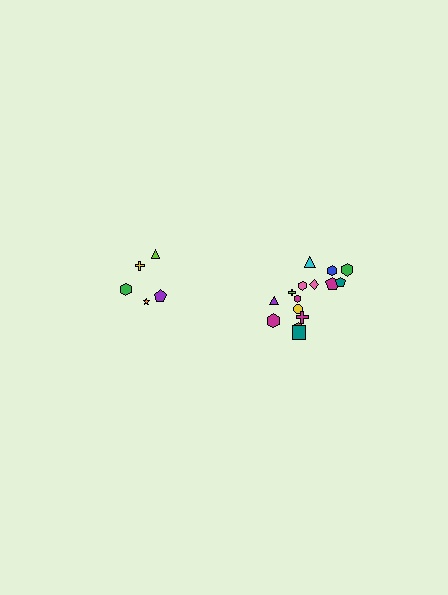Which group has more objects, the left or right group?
The right group.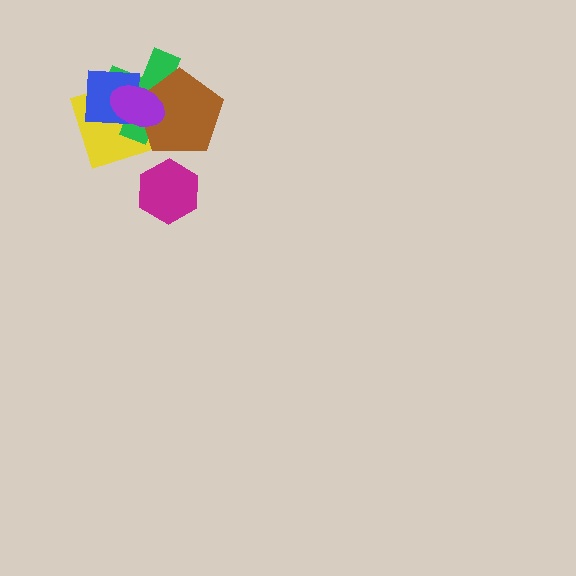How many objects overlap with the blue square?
4 objects overlap with the blue square.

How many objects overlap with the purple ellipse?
4 objects overlap with the purple ellipse.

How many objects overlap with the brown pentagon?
4 objects overlap with the brown pentagon.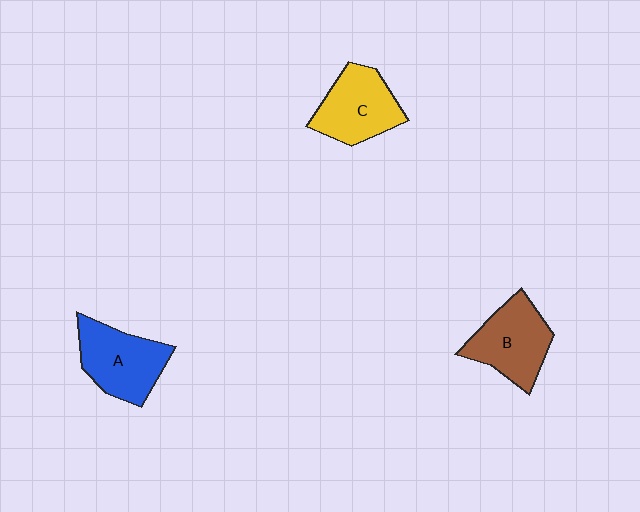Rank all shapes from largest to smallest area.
From largest to smallest: A (blue), B (brown), C (yellow).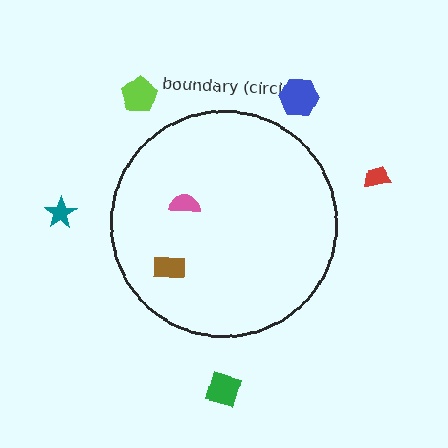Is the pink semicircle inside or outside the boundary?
Inside.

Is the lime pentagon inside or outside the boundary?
Outside.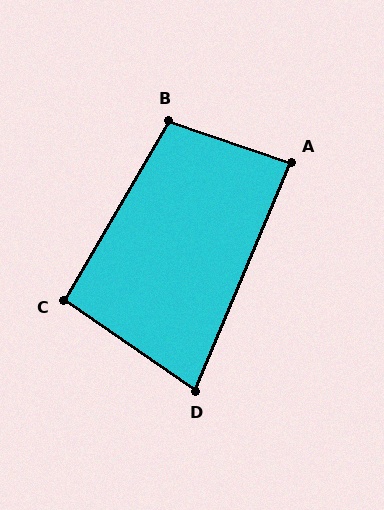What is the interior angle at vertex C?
Approximately 94 degrees (approximately right).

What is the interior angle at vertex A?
Approximately 86 degrees (approximately right).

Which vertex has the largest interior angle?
B, at approximately 102 degrees.